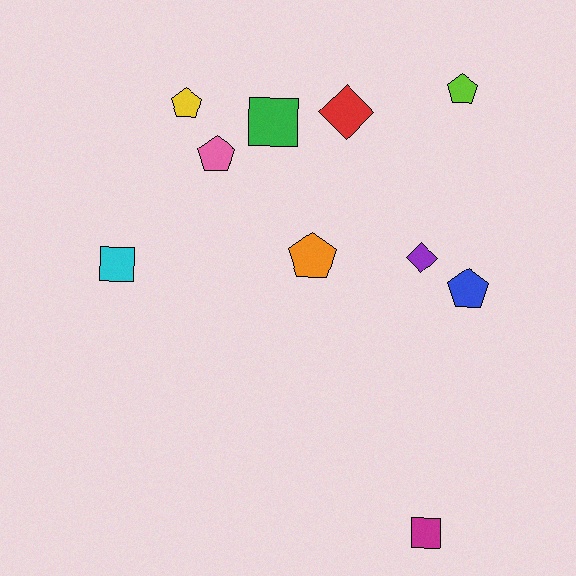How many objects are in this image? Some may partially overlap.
There are 10 objects.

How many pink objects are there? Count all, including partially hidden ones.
There is 1 pink object.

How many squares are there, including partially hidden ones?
There are 3 squares.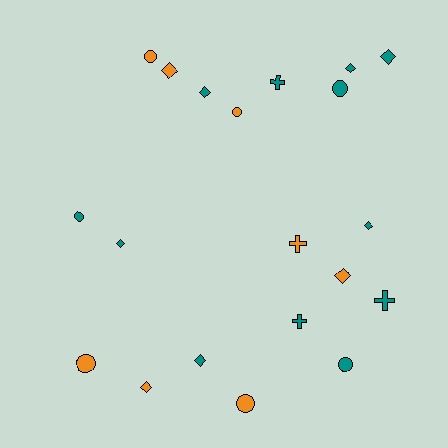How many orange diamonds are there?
There are 3 orange diamonds.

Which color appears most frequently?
Teal, with 12 objects.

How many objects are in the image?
There are 20 objects.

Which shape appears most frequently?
Diamond, with 9 objects.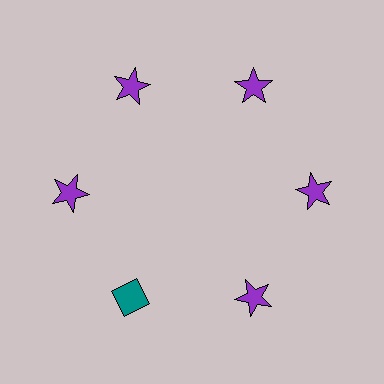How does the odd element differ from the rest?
It differs in both color (teal instead of purple) and shape (diamond instead of star).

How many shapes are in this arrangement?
There are 6 shapes arranged in a ring pattern.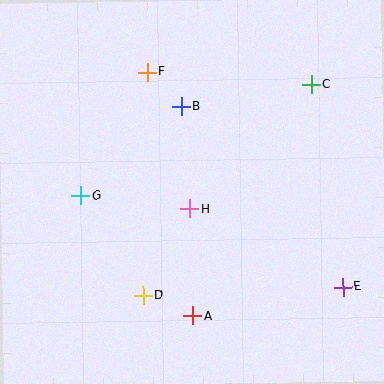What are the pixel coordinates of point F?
Point F is at (148, 72).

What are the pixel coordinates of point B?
Point B is at (181, 107).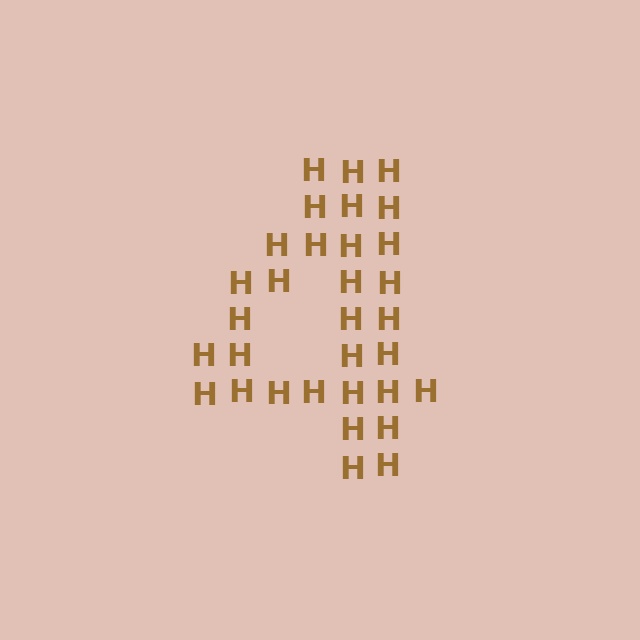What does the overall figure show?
The overall figure shows the digit 4.